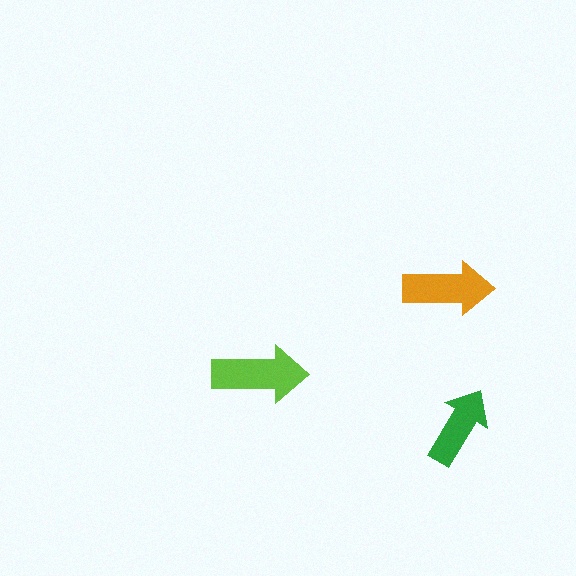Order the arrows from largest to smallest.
the lime one, the orange one, the green one.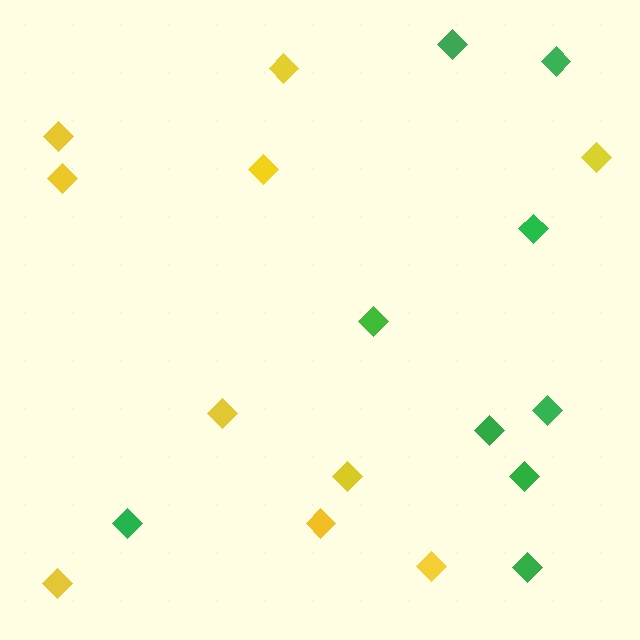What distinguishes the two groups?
There are 2 groups: one group of green diamonds (9) and one group of yellow diamonds (10).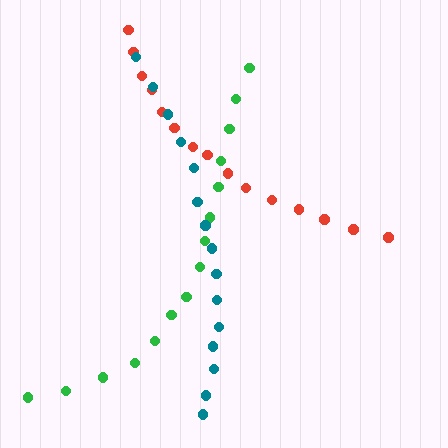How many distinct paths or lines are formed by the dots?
There are 3 distinct paths.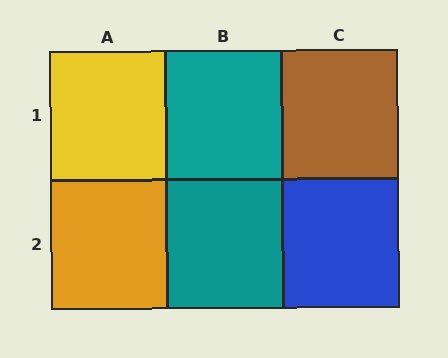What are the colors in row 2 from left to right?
Orange, teal, blue.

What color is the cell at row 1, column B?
Teal.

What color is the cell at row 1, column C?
Brown.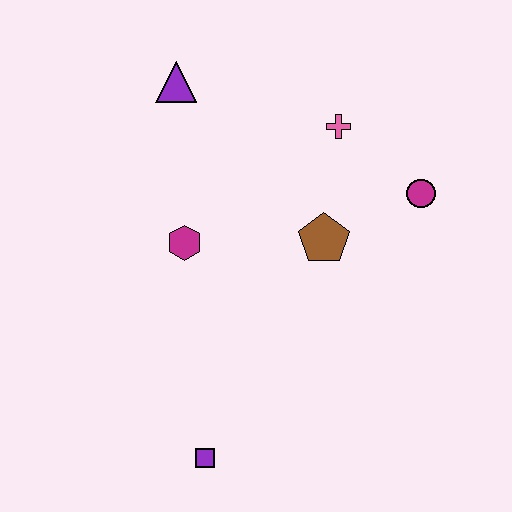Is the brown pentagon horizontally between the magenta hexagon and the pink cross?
Yes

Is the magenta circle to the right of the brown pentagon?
Yes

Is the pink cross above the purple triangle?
No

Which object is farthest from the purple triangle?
The purple square is farthest from the purple triangle.